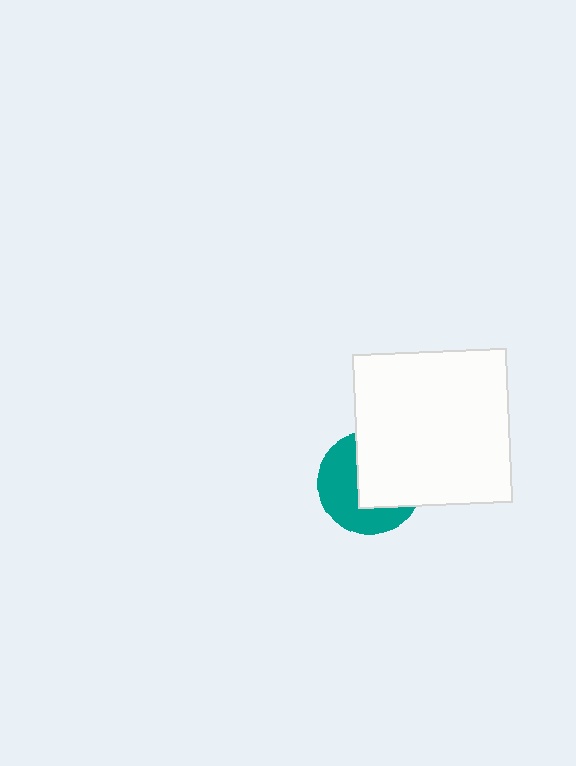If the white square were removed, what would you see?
You would see the complete teal circle.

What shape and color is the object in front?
The object in front is a white square.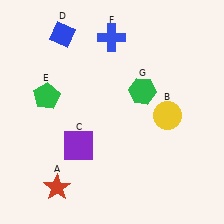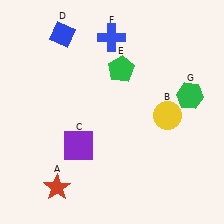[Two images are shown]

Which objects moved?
The objects that moved are: the green pentagon (E), the green hexagon (G).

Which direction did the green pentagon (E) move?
The green pentagon (E) moved right.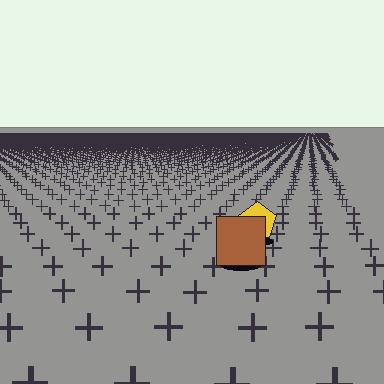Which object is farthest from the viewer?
The yellow pentagon is farthest from the viewer. It appears smaller and the ground texture around it is denser.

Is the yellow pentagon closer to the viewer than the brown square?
No. The brown square is closer — you can tell from the texture gradient: the ground texture is coarser near it.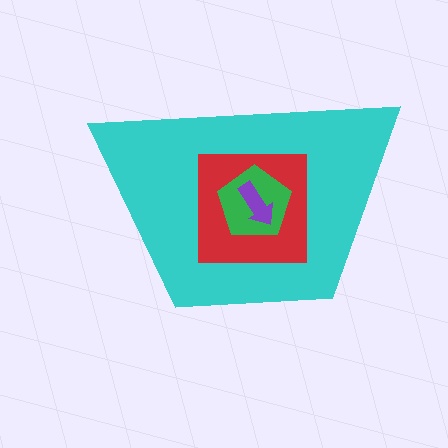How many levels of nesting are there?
4.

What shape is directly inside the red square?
The green pentagon.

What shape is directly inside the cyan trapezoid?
The red square.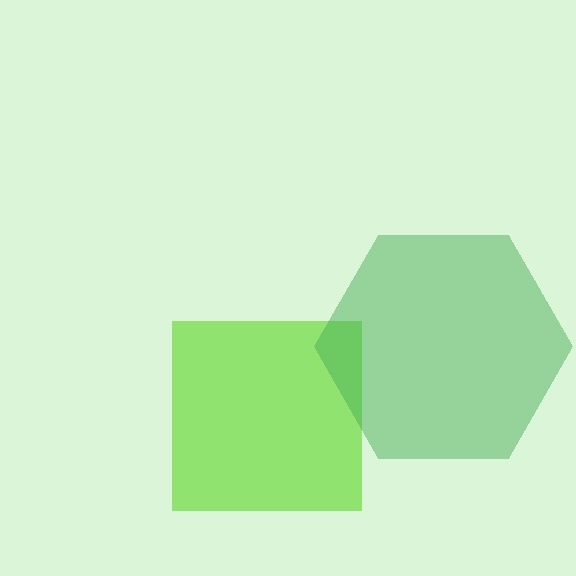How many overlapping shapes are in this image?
There are 2 overlapping shapes in the image.